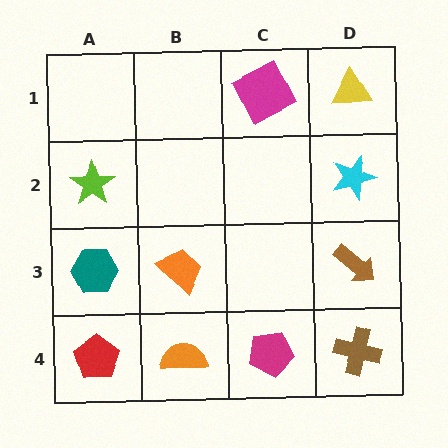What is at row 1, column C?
A magenta square.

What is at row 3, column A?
A teal hexagon.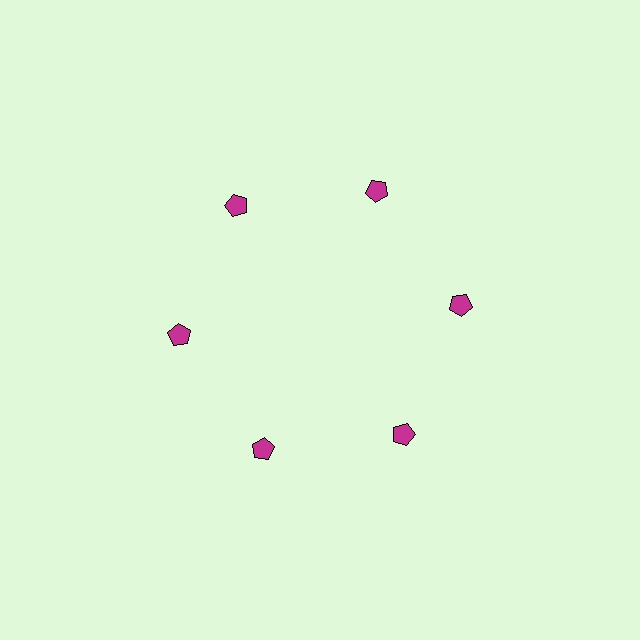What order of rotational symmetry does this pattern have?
This pattern has 6-fold rotational symmetry.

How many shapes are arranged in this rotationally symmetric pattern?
There are 6 shapes, arranged in 6 groups of 1.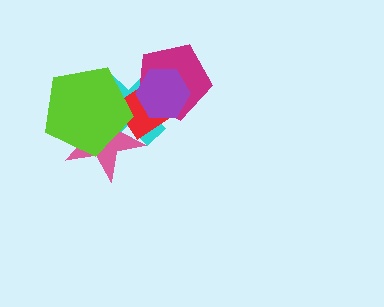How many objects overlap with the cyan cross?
5 objects overlap with the cyan cross.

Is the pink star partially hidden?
Yes, it is partially covered by another shape.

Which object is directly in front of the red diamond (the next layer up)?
The magenta pentagon is directly in front of the red diamond.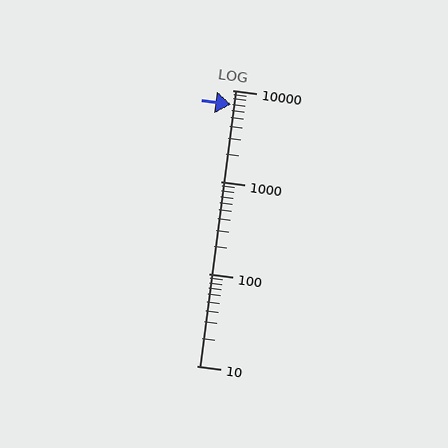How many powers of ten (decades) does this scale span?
The scale spans 3 decades, from 10 to 10000.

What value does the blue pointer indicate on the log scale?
The pointer indicates approximately 6900.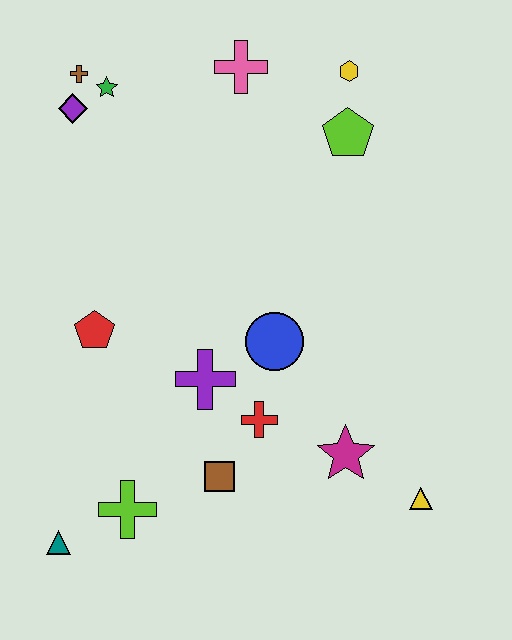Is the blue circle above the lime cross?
Yes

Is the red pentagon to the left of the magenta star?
Yes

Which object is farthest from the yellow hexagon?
The teal triangle is farthest from the yellow hexagon.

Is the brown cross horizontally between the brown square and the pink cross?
No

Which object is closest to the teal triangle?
The lime cross is closest to the teal triangle.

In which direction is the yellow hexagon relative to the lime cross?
The yellow hexagon is above the lime cross.